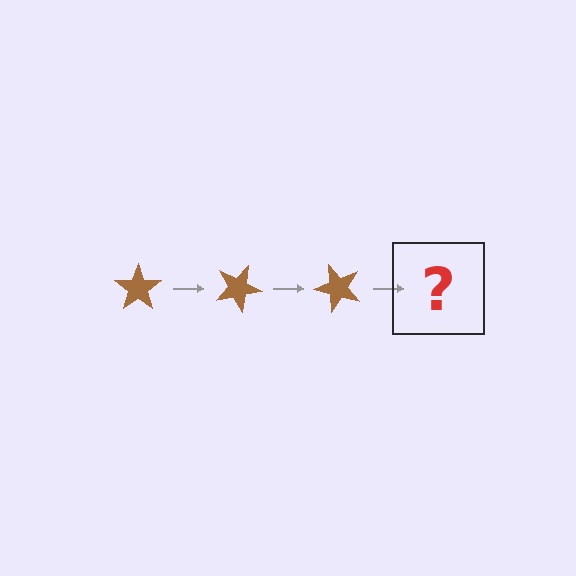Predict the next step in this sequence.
The next step is a brown star rotated 75 degrees.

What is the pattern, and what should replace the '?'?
The pattern is that the star rotates 25 degrees each step. The '?' should be a brown star rotated 75 degrees.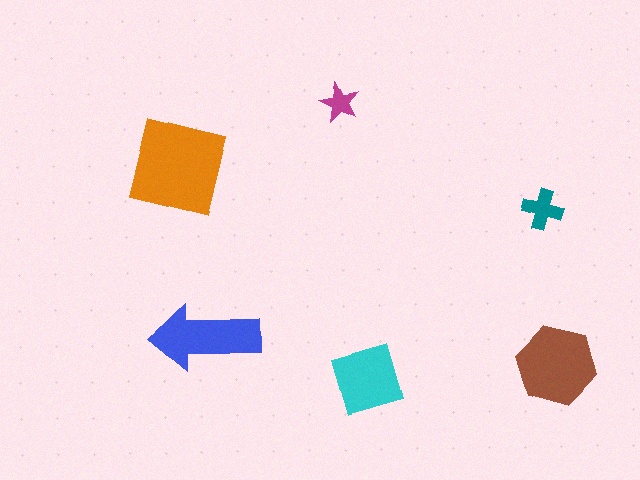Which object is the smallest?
The magenta star.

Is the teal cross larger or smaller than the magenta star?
Larger.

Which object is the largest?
The orange square.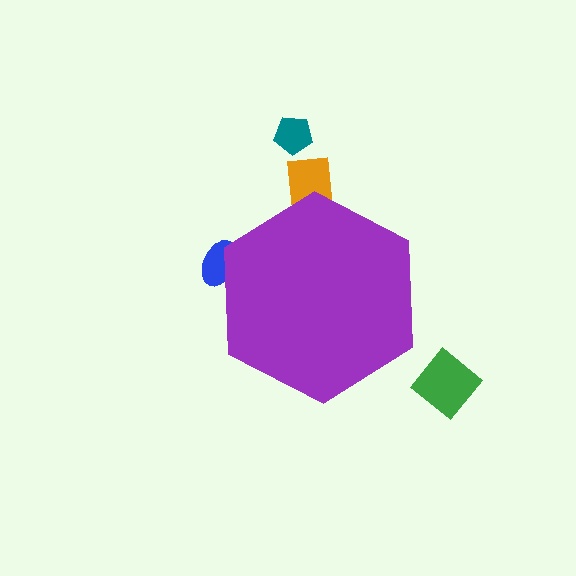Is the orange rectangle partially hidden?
Yes, the orange rectangle is partially hidden behind the purple hexagon.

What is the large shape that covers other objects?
A purple hexagon.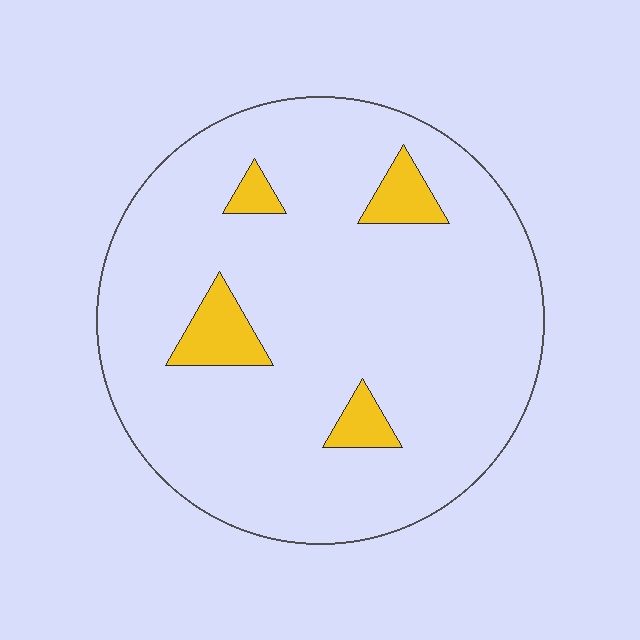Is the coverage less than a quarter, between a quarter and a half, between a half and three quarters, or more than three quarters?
Less than a quarter.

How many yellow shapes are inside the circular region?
4.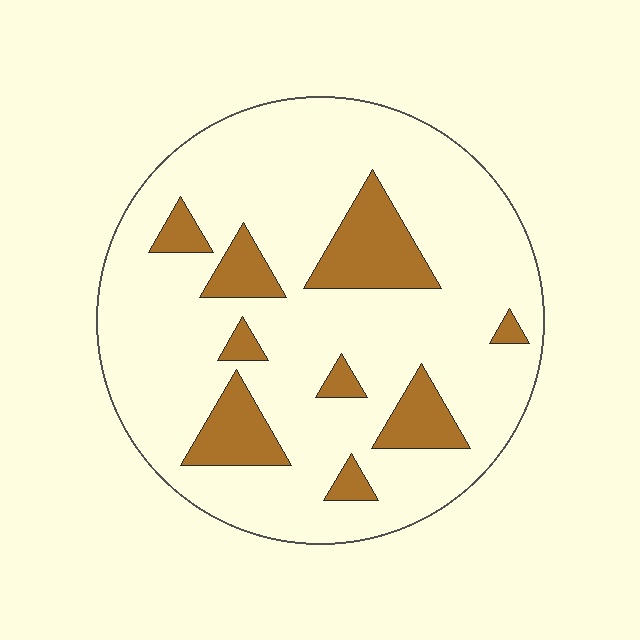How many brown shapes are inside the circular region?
9.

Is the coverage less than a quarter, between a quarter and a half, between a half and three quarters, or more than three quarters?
Less than a quarter.